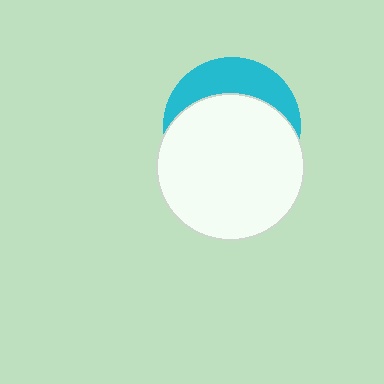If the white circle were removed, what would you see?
You would see the complete cyan circle.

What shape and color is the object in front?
The object in front is a white circle.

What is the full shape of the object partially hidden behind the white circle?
The partially hidden object is a cyan circle.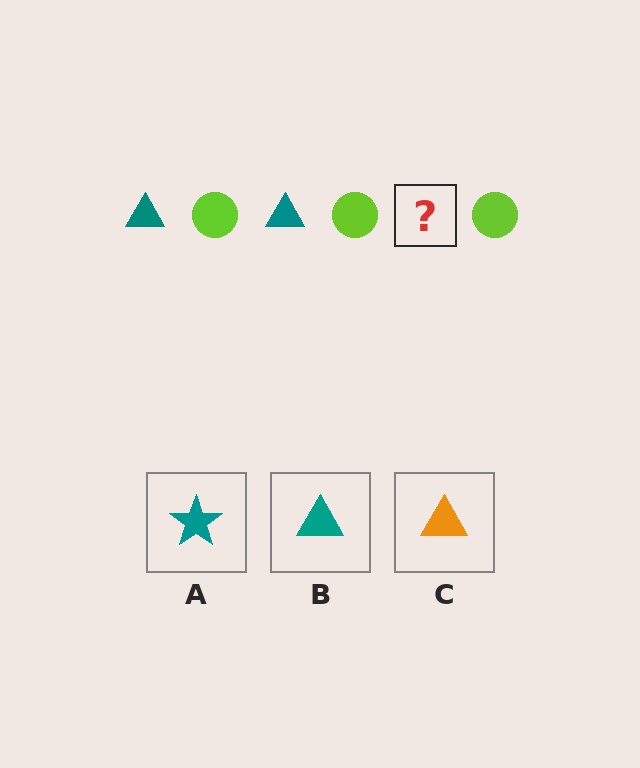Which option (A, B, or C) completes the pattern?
B.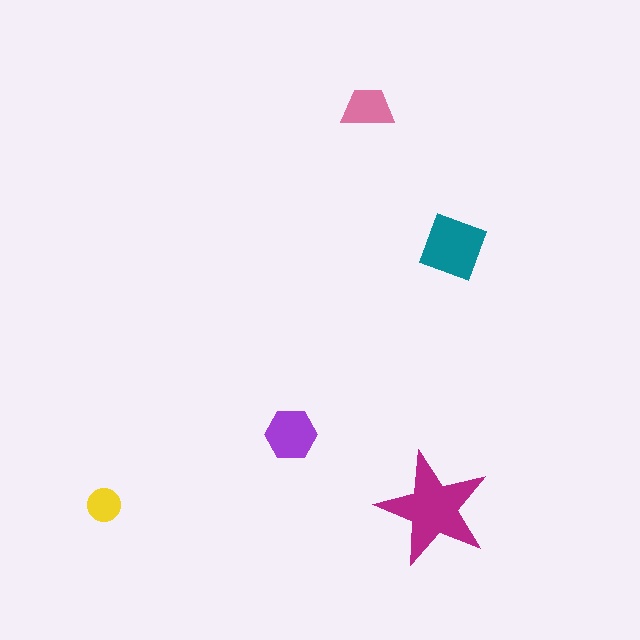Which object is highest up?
The pink trapezoid is topmost.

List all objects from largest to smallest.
The magenta star, the teal diamond, the purple hexagon, the pink trapezoid, the yellow circle.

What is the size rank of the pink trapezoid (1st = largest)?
4th.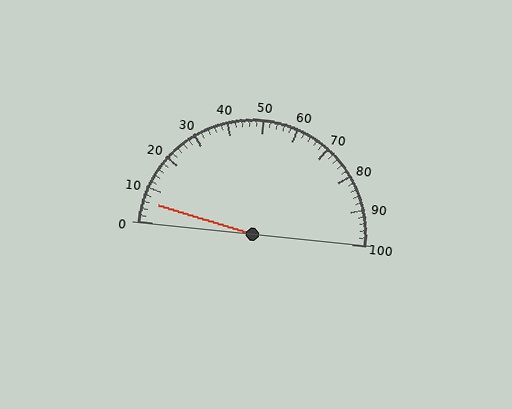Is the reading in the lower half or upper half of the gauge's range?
The reading is in the lower half of the range (0 to 100).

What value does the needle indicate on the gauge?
The needle indicates approximately 6.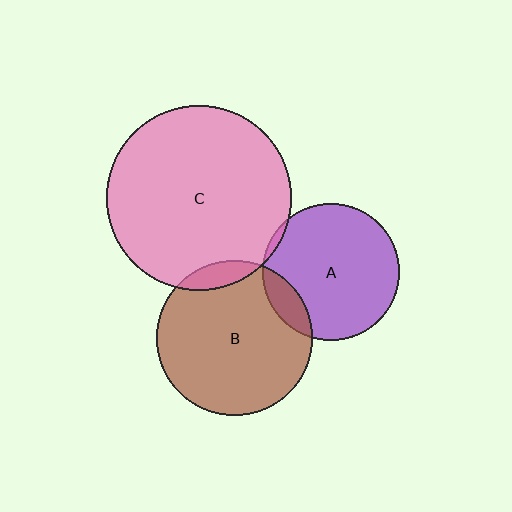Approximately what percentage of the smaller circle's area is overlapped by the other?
Approximately 10%.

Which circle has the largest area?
Circle C (pink).